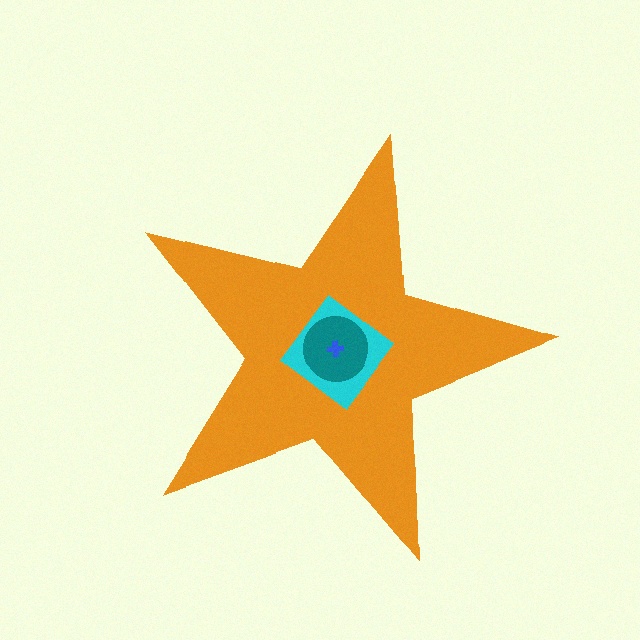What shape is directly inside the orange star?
The cyan diamond.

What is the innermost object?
The blue cross.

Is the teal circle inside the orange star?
Yes.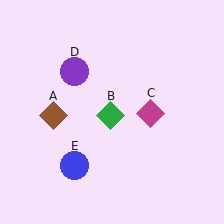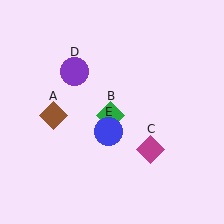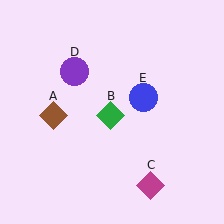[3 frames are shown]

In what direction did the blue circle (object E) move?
The blue circle (object E) moved up and to the right.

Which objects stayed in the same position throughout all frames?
Brown diamond (object A) and green diamond (object B) and purple circle (object D) remained stationary.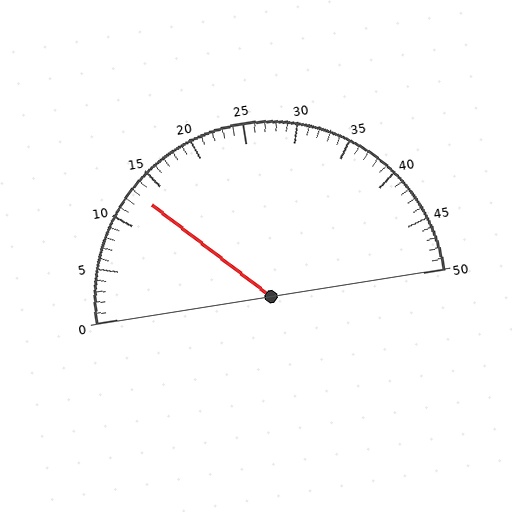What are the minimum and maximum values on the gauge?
The gauge ranges from 0 to 50.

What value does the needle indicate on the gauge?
The needle indicates approximately 13.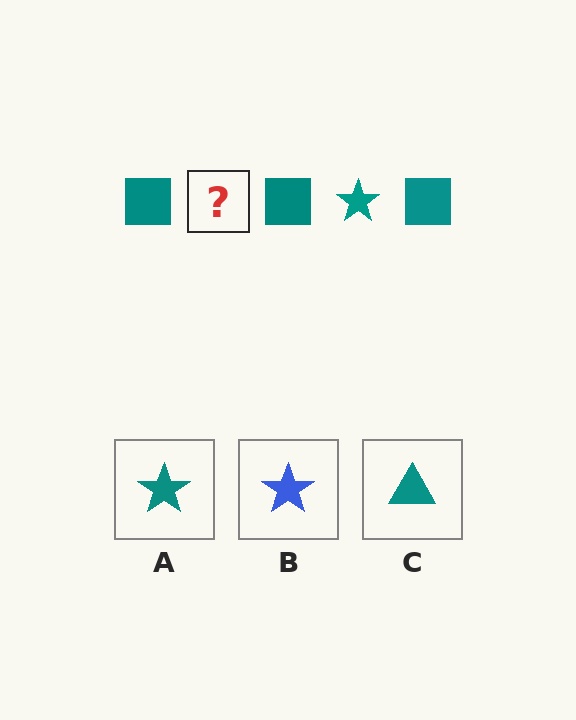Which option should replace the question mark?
Option A.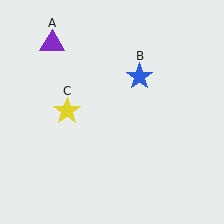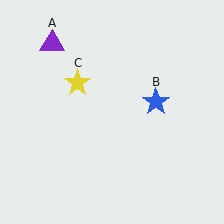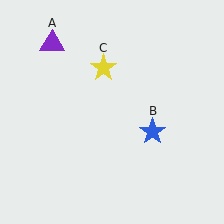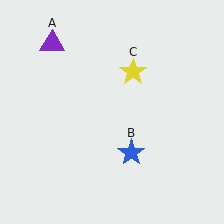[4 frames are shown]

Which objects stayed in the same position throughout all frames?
Purple triangle (object A) remained stationary.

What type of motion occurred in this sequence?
The blue star (object B), yellow star (object C) rotated clockwise around the center of the scene.